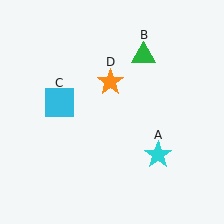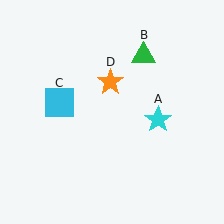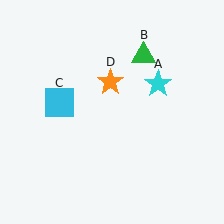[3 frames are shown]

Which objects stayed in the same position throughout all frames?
Green triangle (object B) and cyan square (object C) and orange star (object D) remained stationary.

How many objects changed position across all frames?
1 object changed position: cyan star (object A).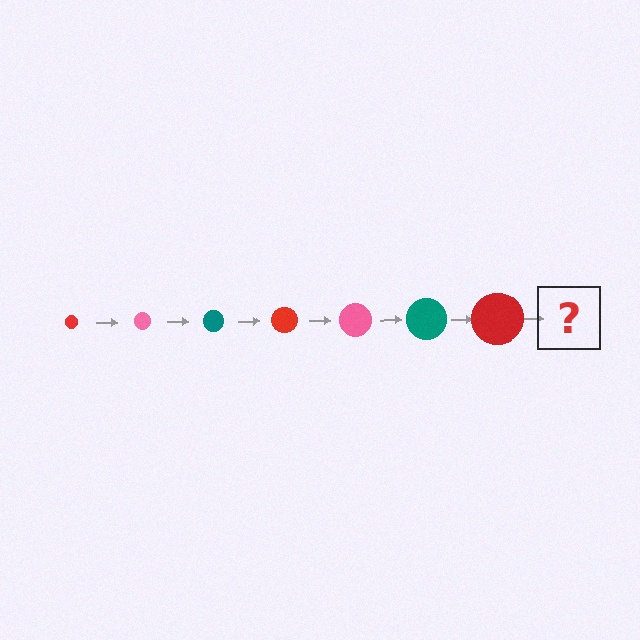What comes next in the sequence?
The next element should be a pink circle, larger than the previous one.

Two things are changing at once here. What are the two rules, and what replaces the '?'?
The two rules are that the circle grows larger each step and the color cycles through red, pink, and teal. The '?' should be a pink circle, larger than the previous one.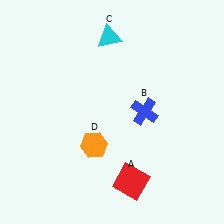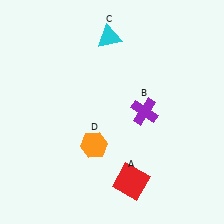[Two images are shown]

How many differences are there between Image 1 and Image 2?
There is 1 difference between the two images.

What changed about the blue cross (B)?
In Image 1, B is blue. In Image 2, it changed to purple.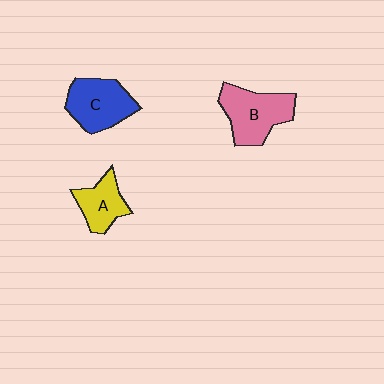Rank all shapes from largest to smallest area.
From largest to smallest: B (pink), C (blue), A (yellow).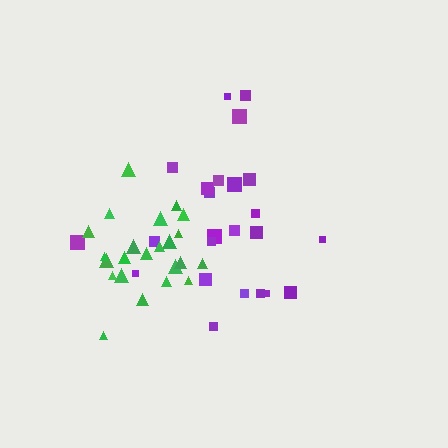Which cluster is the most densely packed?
Green.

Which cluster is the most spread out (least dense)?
Purple.